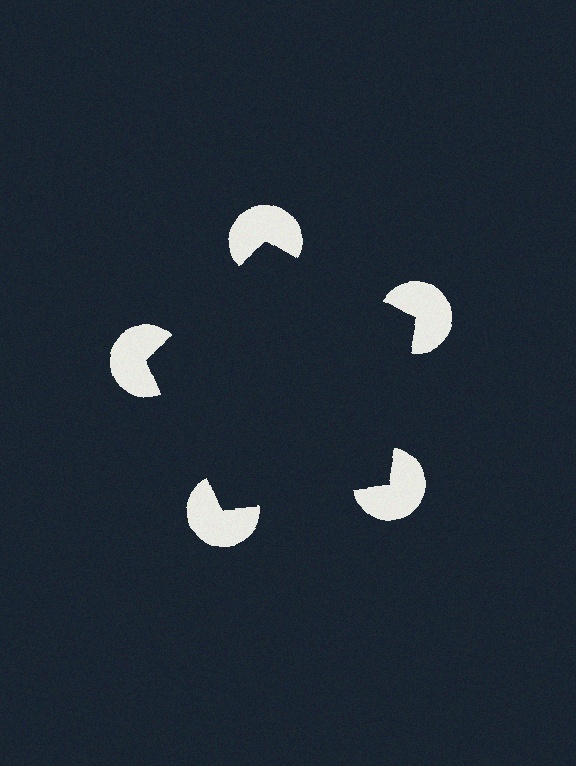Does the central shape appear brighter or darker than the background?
It typically appears slightly darker than the background, even though no actual brightness change is drawn.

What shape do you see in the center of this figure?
An illusory pentagon — its edges are inferred from the aligned wedge cuts in the pac-man discs, not physically drawn.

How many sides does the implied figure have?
5 sides.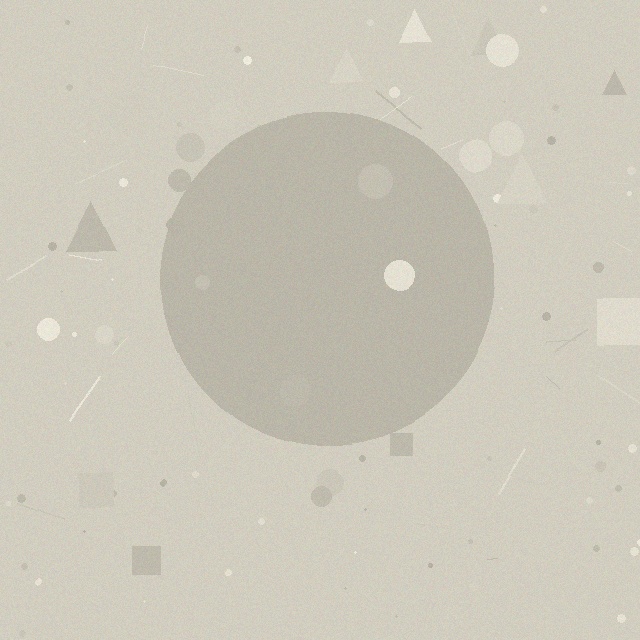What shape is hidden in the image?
A circle is hidden in the image.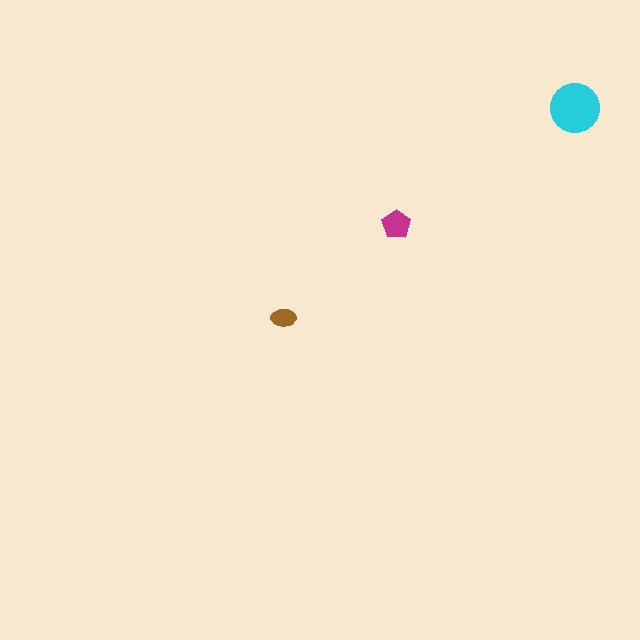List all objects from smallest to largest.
The brown ellipse, the magenta pentagon, the cyan circle.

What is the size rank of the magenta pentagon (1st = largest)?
2nd.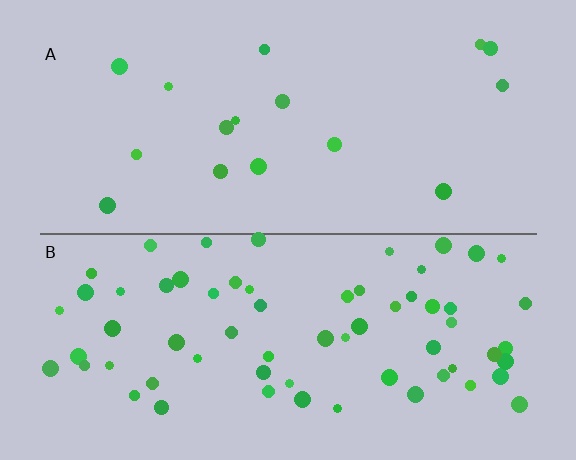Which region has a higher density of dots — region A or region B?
B (the bottom).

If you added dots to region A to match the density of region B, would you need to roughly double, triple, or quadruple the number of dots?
Approximately quadruple.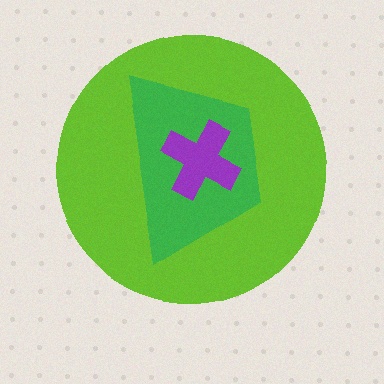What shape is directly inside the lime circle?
The green trapezoid.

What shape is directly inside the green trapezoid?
The purple cross.